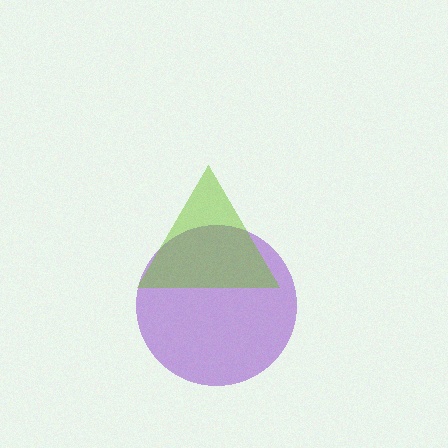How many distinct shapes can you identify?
There are 2 distinct shapes: a purple circle, a lime triangle.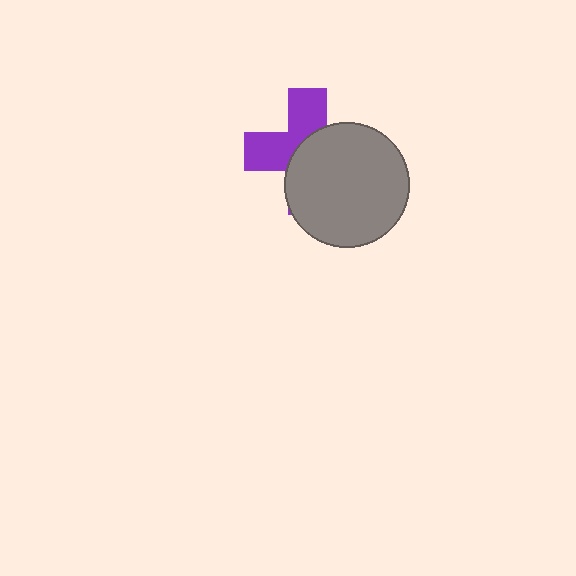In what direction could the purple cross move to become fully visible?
The purple cross could move toward the upper-left. That would shift it out from behind the gray circle entirely.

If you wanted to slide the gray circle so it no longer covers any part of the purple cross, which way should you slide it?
Slide it toward the lower-right — that is the most direct way to separate the two shapes.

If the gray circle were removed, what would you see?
You would see the complete purple cross.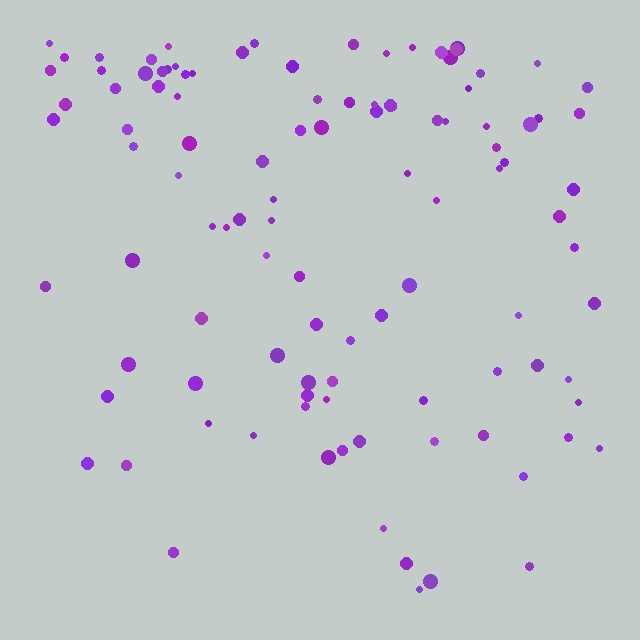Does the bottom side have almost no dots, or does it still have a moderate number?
Still a moderate number, just noticeably fewer than the top.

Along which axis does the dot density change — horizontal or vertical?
Vertical.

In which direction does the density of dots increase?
From bottom to top, with the top side densest.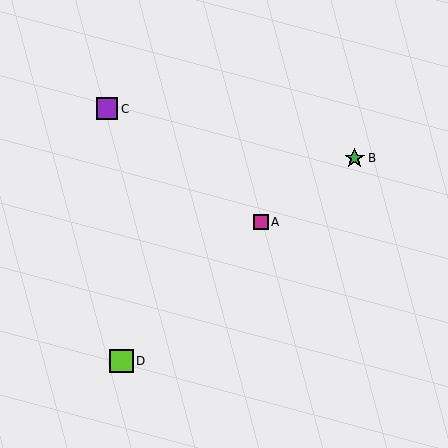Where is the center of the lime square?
The center of the lime square is at (122, 361).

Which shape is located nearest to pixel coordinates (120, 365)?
The lime square (labeled D) at (122, 361) is nearest to that location.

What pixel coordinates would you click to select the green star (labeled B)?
Click at (355, 159) to select the green star B.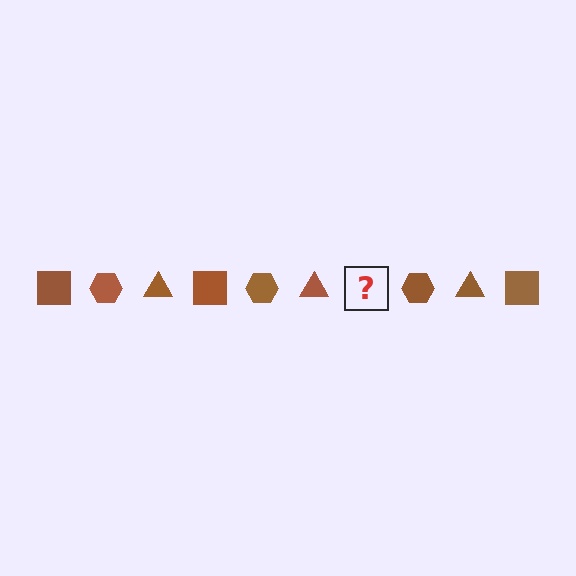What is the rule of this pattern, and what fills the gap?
The rule is that the pattern cycles through square, hexagon, triangle shapes in brown. The gap should be filled with a brown square.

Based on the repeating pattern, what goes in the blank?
The blank should be a brown square.